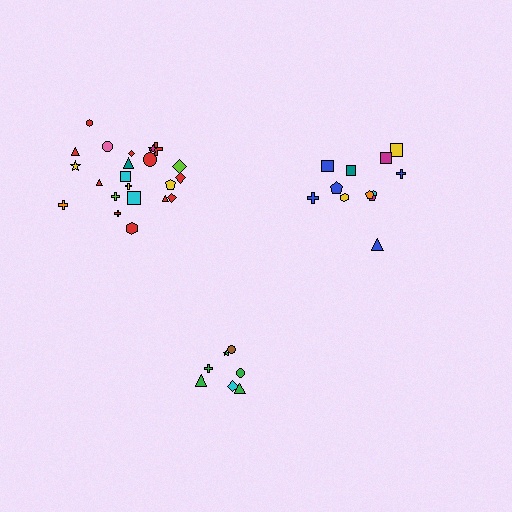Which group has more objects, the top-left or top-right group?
The top-left group.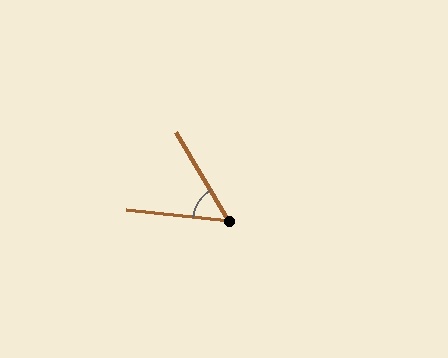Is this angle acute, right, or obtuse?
It is acute.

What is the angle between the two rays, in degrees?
Approximately 53 degrees.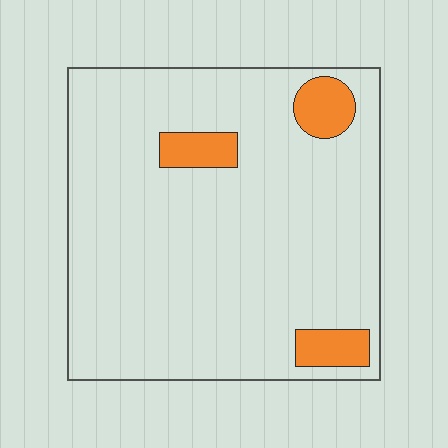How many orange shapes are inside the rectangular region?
3.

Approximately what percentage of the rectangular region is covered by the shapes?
Approximately 10%.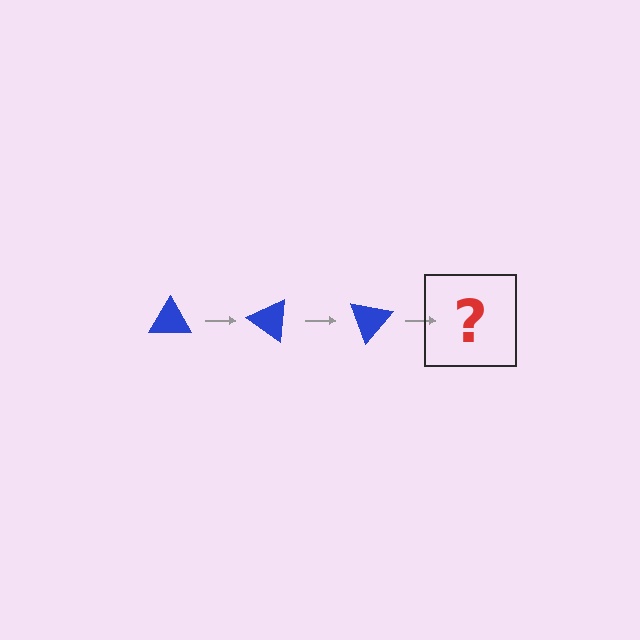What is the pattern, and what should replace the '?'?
The pattern is that the triangle rotates 35 degrees each step. The '?' should be a blue triangle rotated 105 degrees.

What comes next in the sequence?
The next element should be a blue triangle rotated 105 degrees.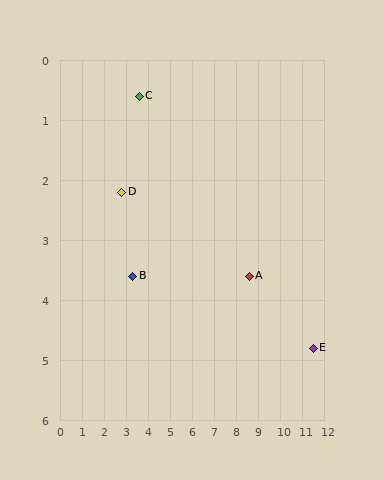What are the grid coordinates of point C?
Point C is at approximately (3.6, 0.6).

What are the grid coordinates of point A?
Point A is at approximately (8.6, 3.6).